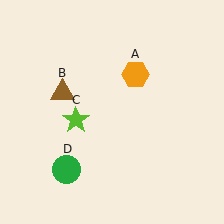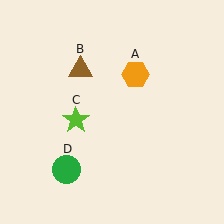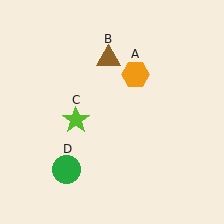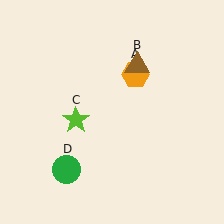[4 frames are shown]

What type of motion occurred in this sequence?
The brown triangle (object B) rotated clockwise around the center of the scene.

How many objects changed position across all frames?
1 object changed position: brown triangle (object B).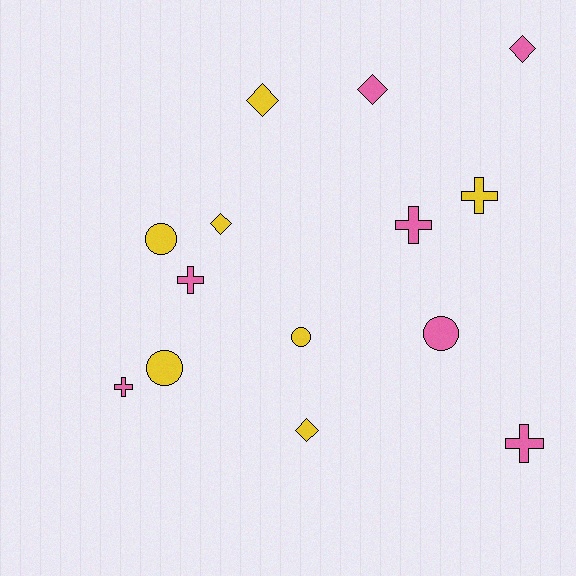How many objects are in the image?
There are 14 objects.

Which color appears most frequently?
Yellow, with 7 objects.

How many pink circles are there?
There is 1 pink circle.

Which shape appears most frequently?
Cross, with 5 objects.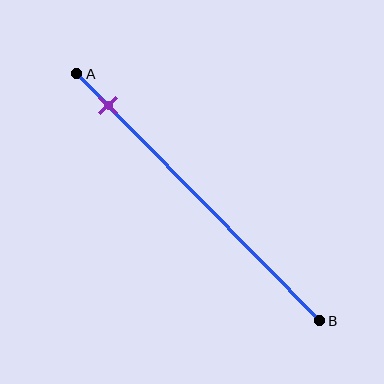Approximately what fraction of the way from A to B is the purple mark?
The purple mark is approximately 15% of the way from A to B.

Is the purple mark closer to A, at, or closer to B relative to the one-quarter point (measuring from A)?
The purple mark is closer to point A than the one-quarter point of segment AB.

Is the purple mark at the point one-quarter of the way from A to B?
No, the mark is at about 15% from A, not at the 25% one-quarter point.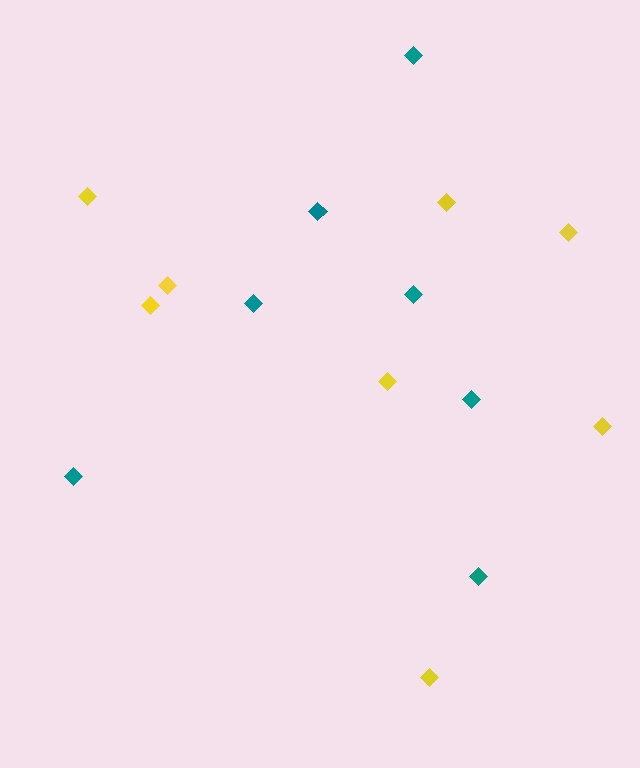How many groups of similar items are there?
There are 2 groups: one group of teal diamonds (7) and one group of yellow diamonds (8).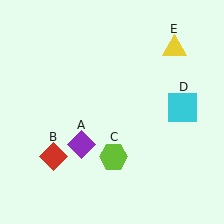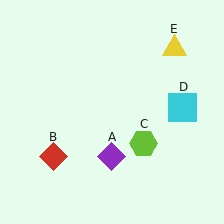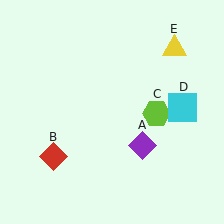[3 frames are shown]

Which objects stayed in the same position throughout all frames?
Red diamond (object B) and cyan square (object D) and yellow triangle (object E) remained stationary.